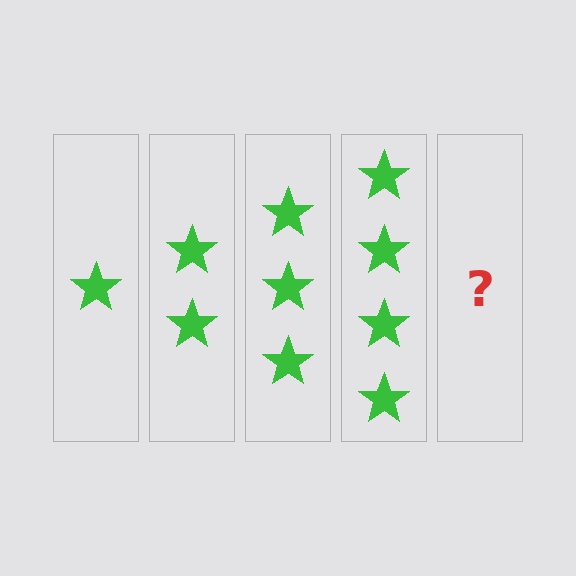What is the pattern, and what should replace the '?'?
The pattern is that each step adds one more star. The '?' should be 5 stars.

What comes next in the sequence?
The next element should be 5 stars.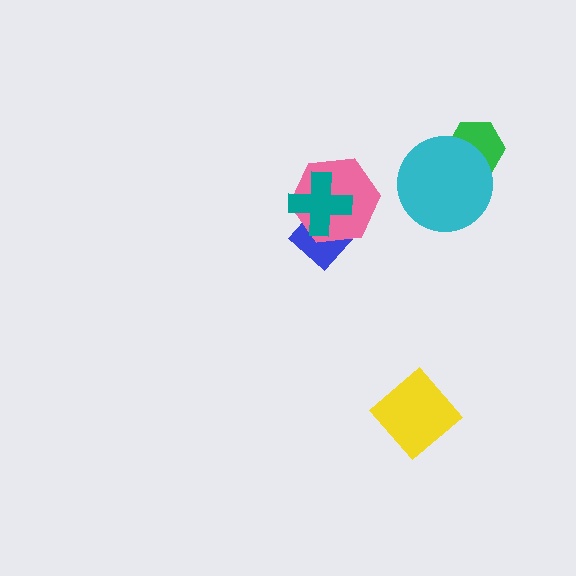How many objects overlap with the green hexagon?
1 object overlaps with the green hexagon.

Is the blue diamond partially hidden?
Yes, it is partially covered by another shape.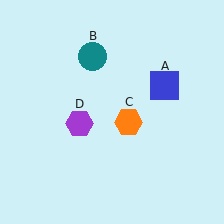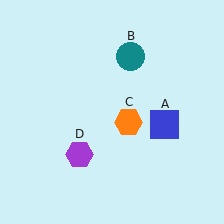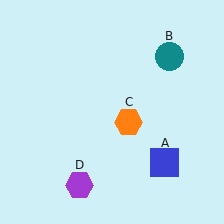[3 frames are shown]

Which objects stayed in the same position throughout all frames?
Orange hexagon (object C) remained stationary.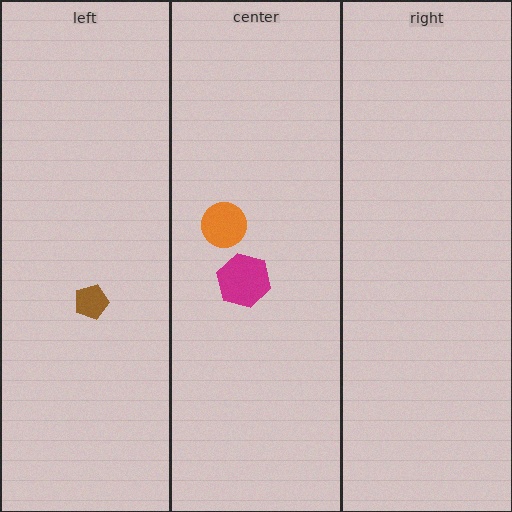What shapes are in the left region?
The brown pentagon.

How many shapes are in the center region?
2.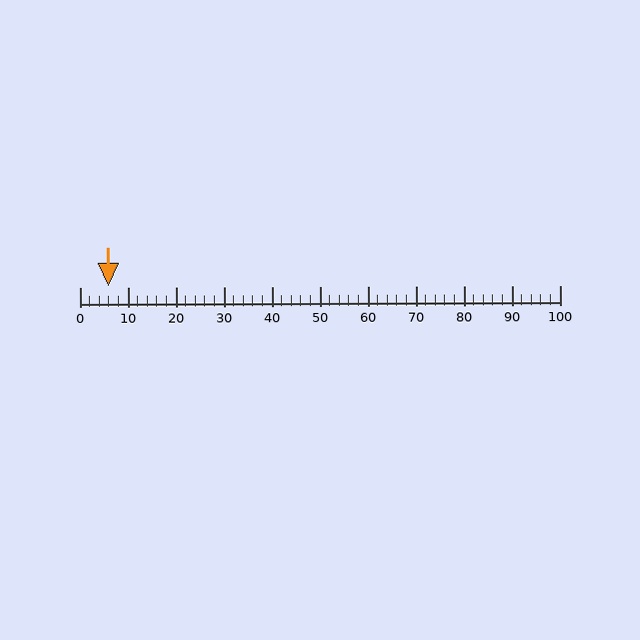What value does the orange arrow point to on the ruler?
The orange arrow points to approximately 6.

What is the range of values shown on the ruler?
The ruler shows values from 0 to 100.